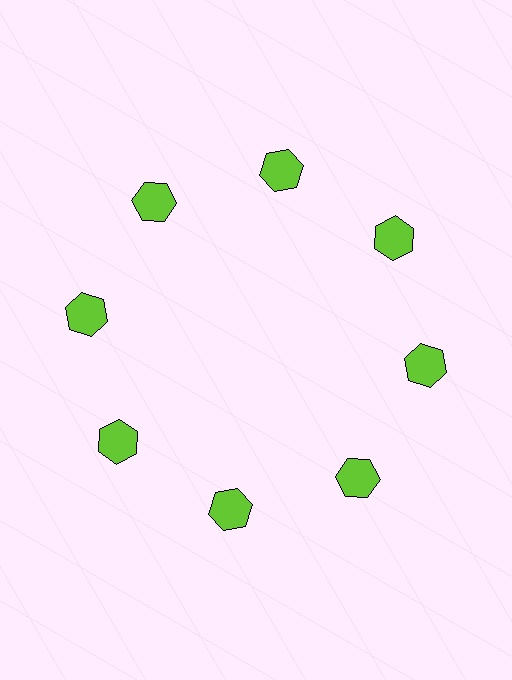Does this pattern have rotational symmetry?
Yes, this pattern has 8-fold rotational symmetry. It looks the same after rotating 45 degrees around the center.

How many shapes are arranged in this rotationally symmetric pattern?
There are 8 shapes, arranged in 8 groups of 1.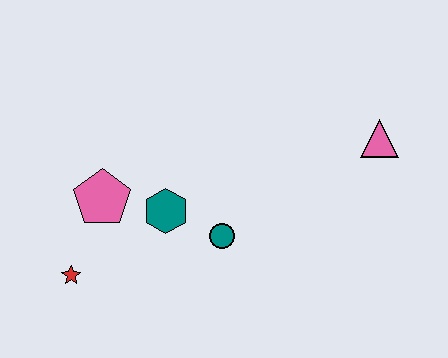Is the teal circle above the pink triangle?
No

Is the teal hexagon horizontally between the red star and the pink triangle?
Yes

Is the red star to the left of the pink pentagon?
Yes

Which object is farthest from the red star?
The pink triangle is farthest from the red star.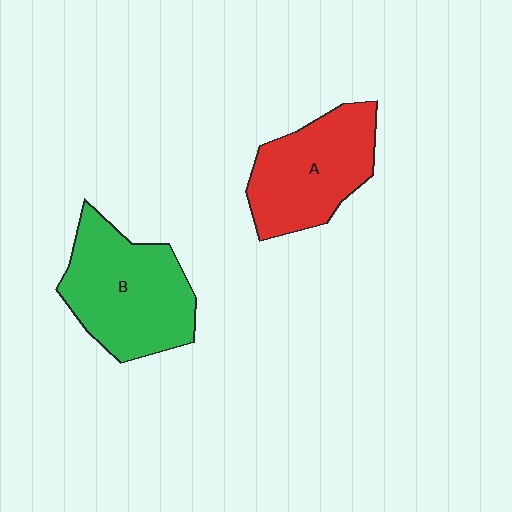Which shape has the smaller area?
Shape A (red).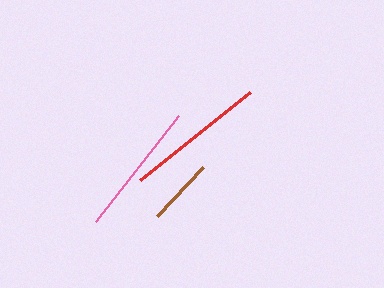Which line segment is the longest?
The red line is the longest at approximately 140 pixels.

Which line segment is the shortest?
The brown line is the shortest at approximately 67 pixels.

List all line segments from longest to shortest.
From longest to shortest: red, pink, brown.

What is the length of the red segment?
The red segment is approximately 140 pixels long.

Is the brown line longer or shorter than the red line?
The red line is longer than the brown line.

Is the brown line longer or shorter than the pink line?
The pink line is longer than the brown line.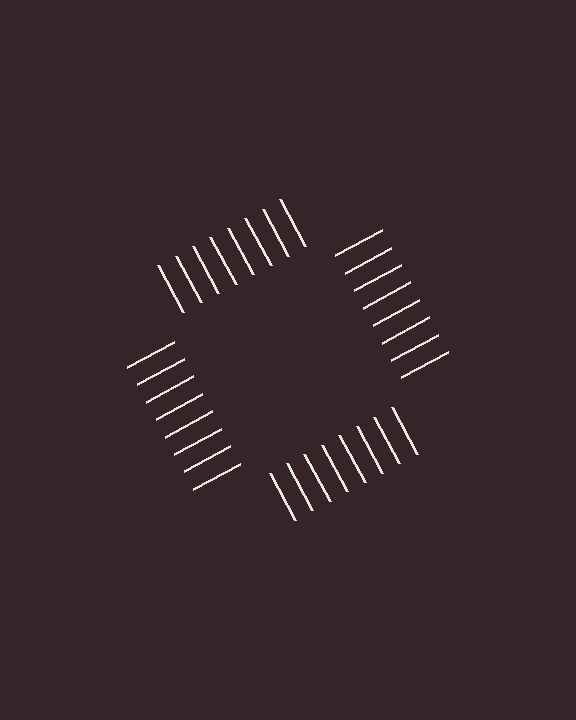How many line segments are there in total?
32 — 8 along each of the 4 edges.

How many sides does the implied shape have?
4 sides — the line-ends trace a square.